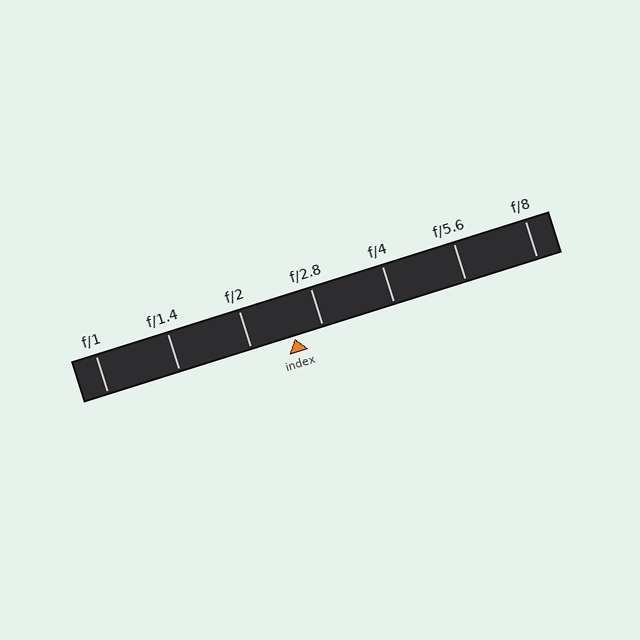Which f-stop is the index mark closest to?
The index mark is closest to f/2.8.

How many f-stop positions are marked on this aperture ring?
There are 7 f-stop positions marked.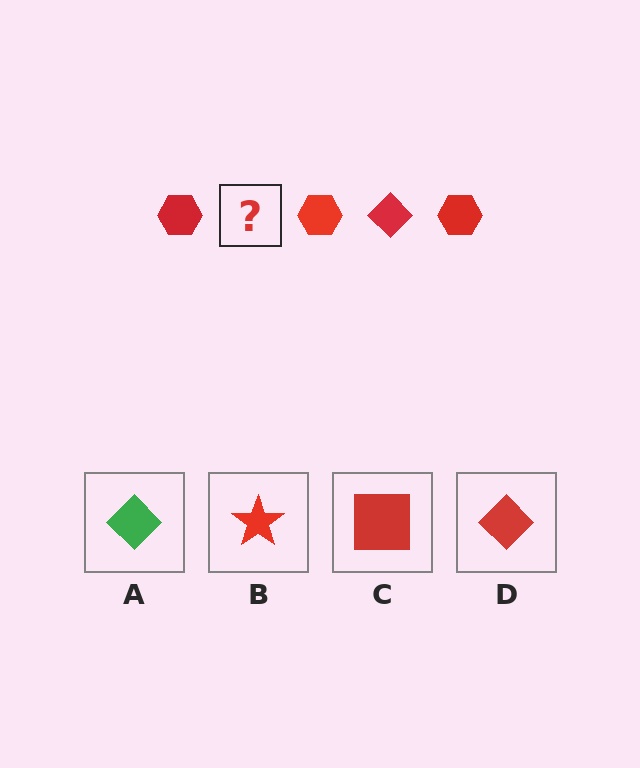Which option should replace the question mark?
Option D.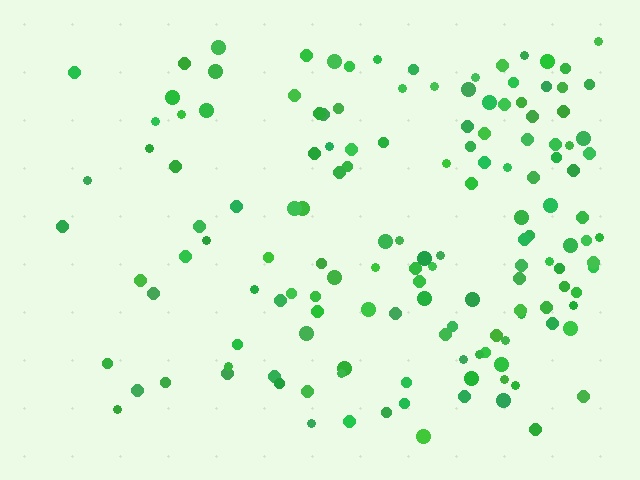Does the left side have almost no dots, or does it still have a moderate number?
Still a moderate number, just noticeably fewer than the right.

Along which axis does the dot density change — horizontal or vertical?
Horizontal.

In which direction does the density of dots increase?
From left to right, with the right side densest.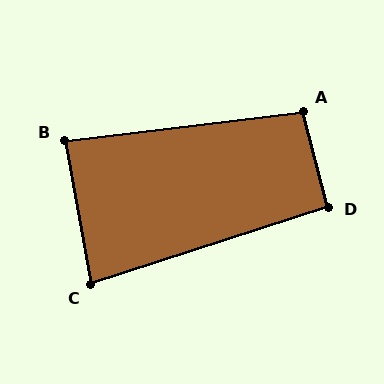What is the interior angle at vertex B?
Approximately 87 degrees (approximately right).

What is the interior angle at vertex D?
Approximately 93 degrees (approximately right).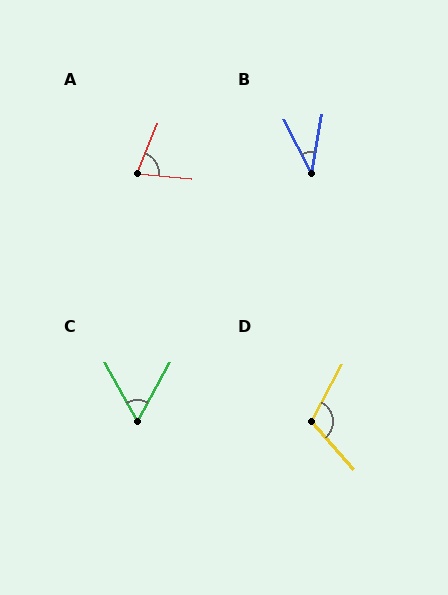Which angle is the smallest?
B, at approximately 37 degrees.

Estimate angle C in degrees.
Approximately 58 degrees.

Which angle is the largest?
D, at approximately 110 degrees.